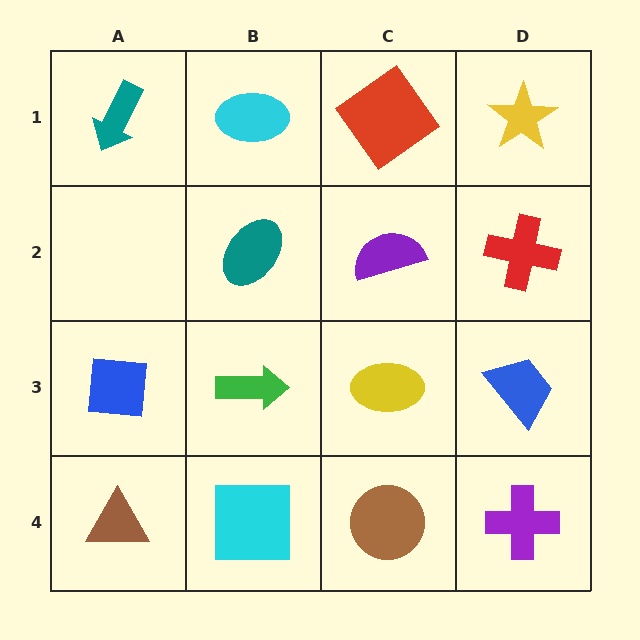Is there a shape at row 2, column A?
No, that cell is empty.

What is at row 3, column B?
A green arrow.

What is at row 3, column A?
A blue square.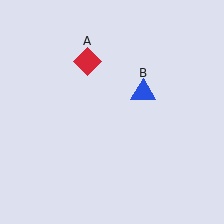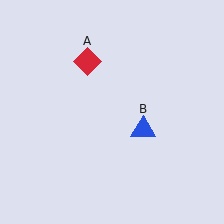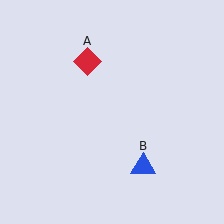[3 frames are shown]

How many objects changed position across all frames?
1 object changed position: blue triangle (object B).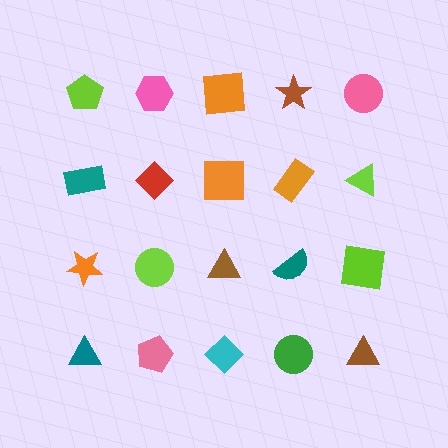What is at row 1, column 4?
A brown star.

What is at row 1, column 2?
A pink hexagon.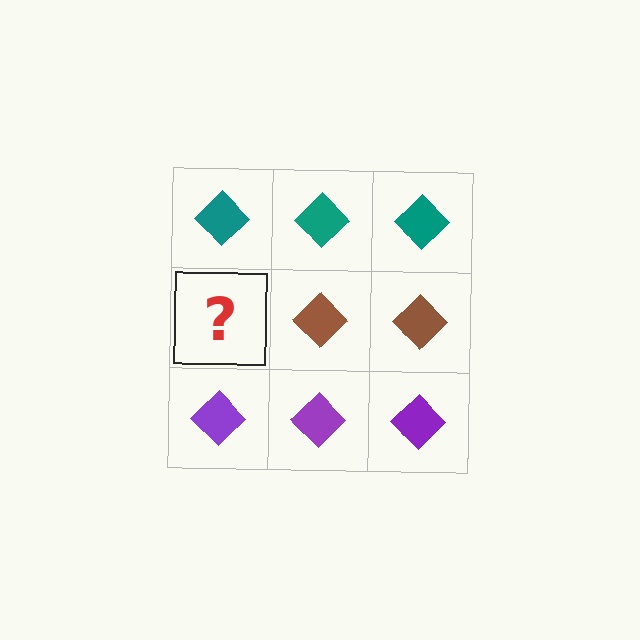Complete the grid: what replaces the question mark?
The question mark should be replaced with a brown diamond.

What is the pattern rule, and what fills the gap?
The rule is that each row has a consistent color. The gap should be filled with a brown diamond.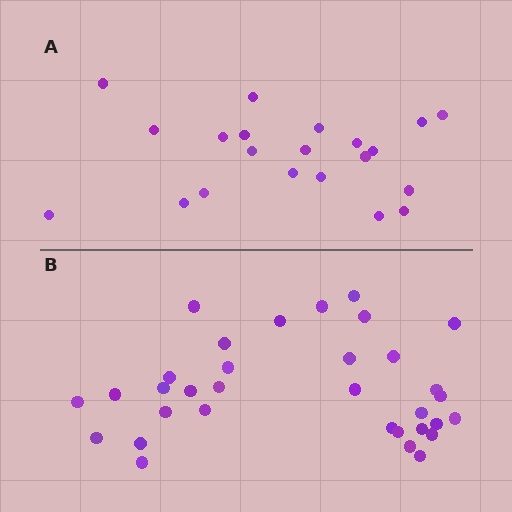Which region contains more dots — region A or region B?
Region B (the bottom region) has more dots.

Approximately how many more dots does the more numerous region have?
Region B has roughly 12 or so more dots than region A.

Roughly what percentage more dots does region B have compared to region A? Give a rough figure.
About 55% more.